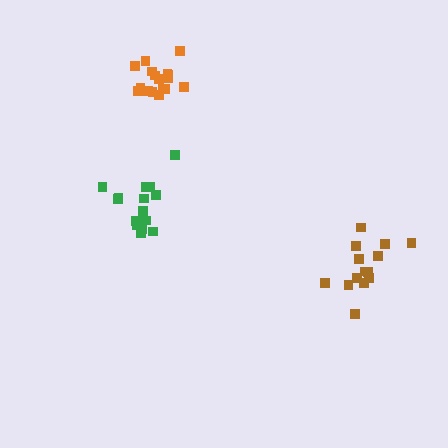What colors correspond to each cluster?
The clusters are colored: orange, brown, green.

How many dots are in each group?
Group 1: 17 dots, Group 2: 14 dots, Group 3: 15 dots (46 total).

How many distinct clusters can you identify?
There are 3 distinct clusters.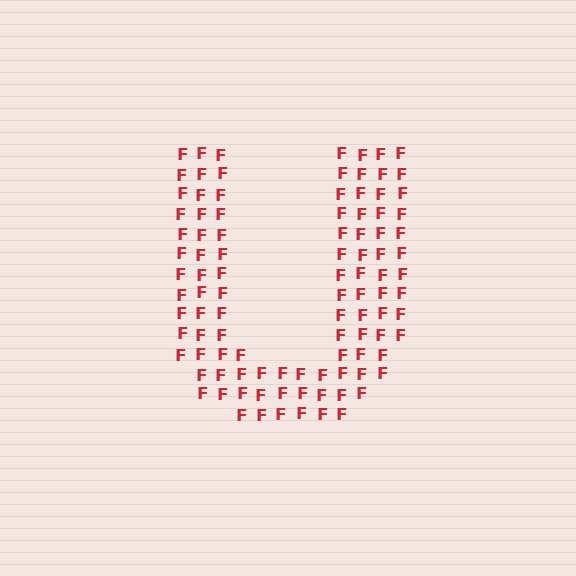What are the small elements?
The small elements are letter F's.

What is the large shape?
The large shape is the letter U.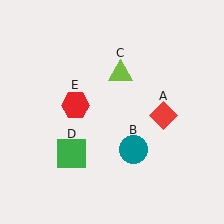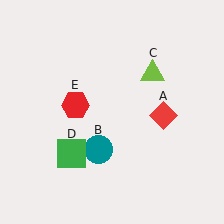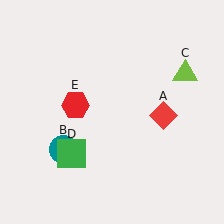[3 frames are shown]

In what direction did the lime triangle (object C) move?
The lime triangle (object C) moved right.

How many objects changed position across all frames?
2 objects changed position: teal circle (object B), lime triangle (object C).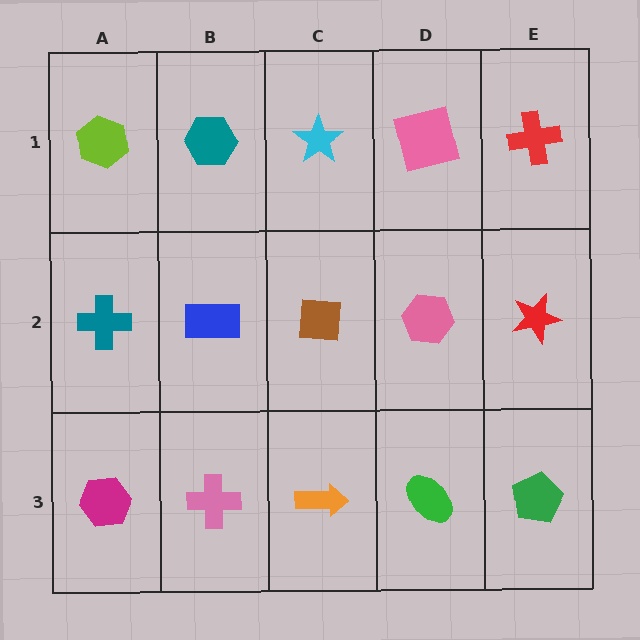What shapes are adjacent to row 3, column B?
A blue rectangle (row 2, column B), a magenta hexagon (row 3, column A), an orange arrow (row 3, column C).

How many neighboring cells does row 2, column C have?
4.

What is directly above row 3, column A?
A teal cross.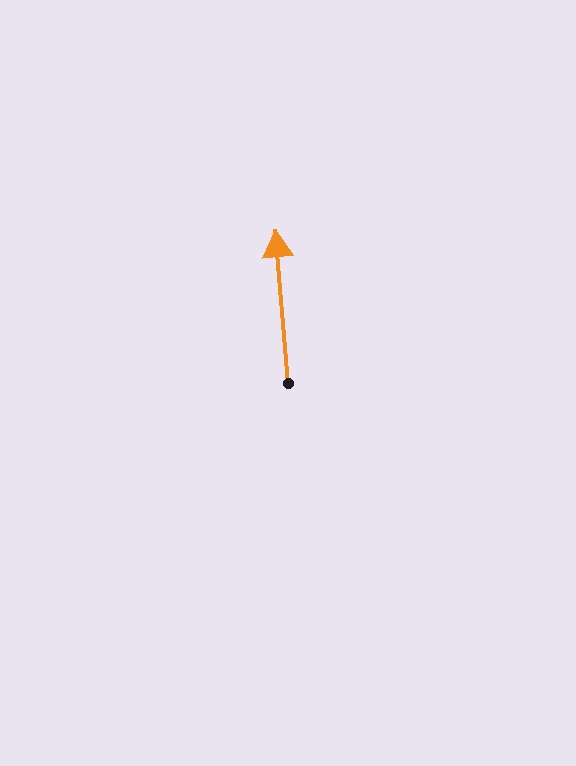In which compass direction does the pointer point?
North.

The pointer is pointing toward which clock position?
Roughly 12 o'clock.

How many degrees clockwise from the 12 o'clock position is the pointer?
Approximately 355 degrees.